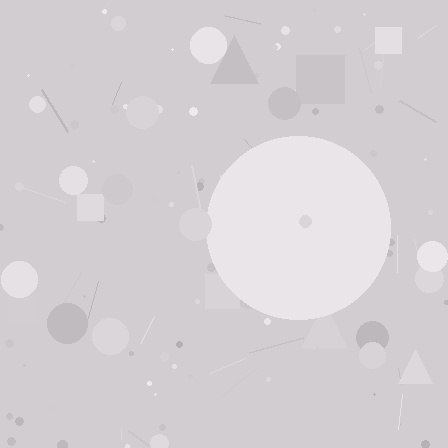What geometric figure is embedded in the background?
A circle is embedded in the background.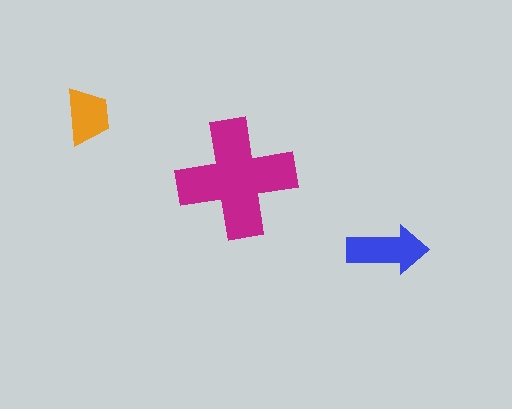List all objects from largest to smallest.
The magenta cross, the blue arrow, the orange trapezoid.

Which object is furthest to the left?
The orange trapezoid is leftmost.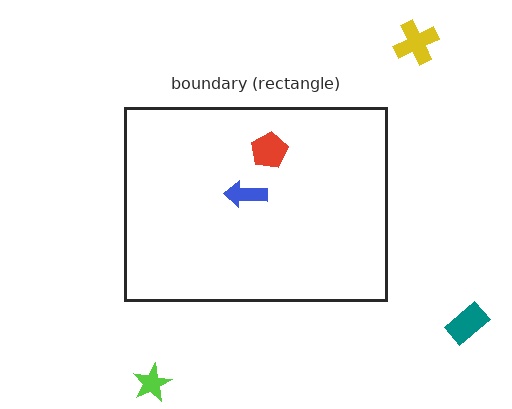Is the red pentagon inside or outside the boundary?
Inside.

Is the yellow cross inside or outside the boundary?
Outside.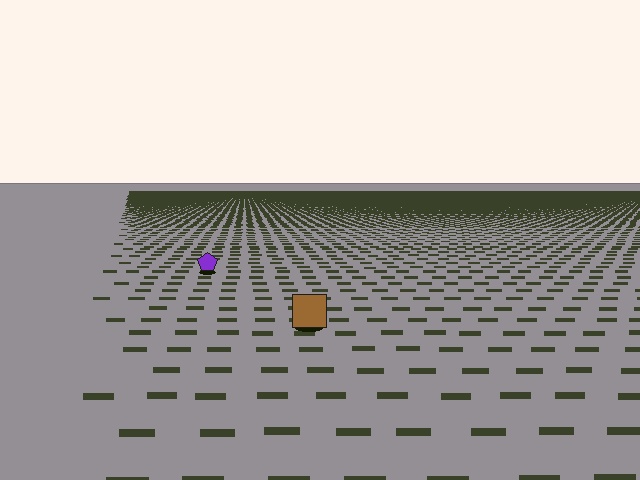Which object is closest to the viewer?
The brown square is closest. The texture marks near it are larger and more spread out.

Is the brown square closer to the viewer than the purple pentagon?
Yes. The brown square is closer — you can tell from the texture gradient: the ground texture is coarser near it.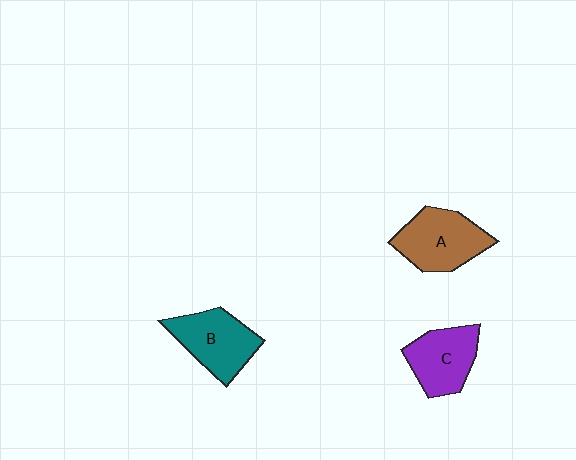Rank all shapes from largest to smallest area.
From largest to smallest: A (brown), B (teal), C (purple).